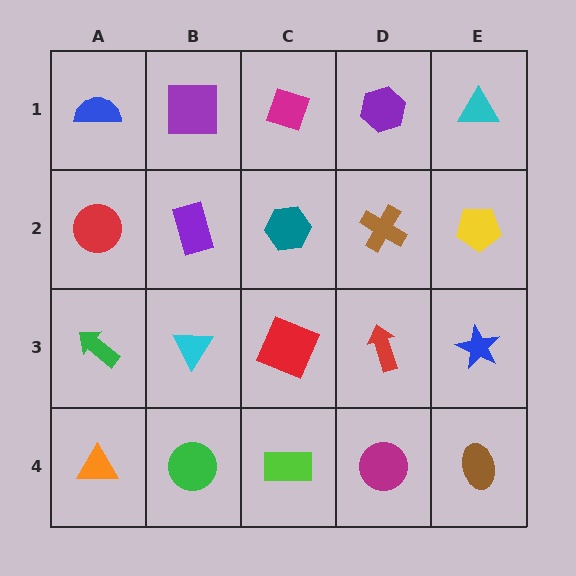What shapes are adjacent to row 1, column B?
A purple rectangle (row 2, column B), a blue semicircle (row 1, column A), a magenta diamond (row 1, column C).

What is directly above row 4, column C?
A red square.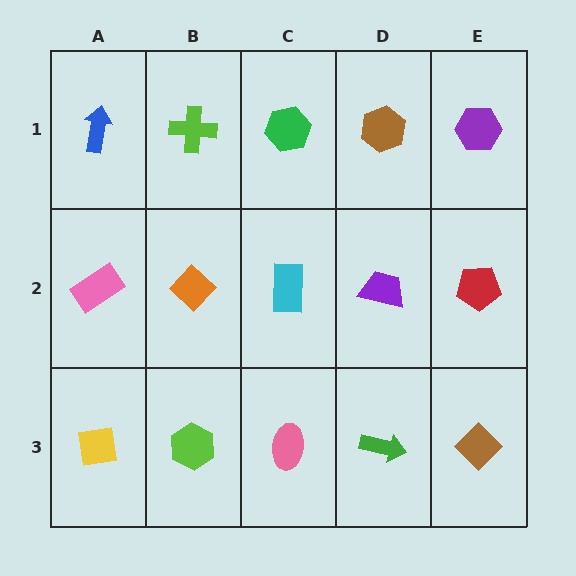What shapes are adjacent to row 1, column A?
A pink rectangle (row 2, column A), a lime cross (row 1, column B).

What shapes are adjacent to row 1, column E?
A red pentagon (row 2, column E), a brown hexagon (row 1, column D).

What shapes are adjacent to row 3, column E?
A red pentagon (row 2, column E), a green arrow (row 3, column D).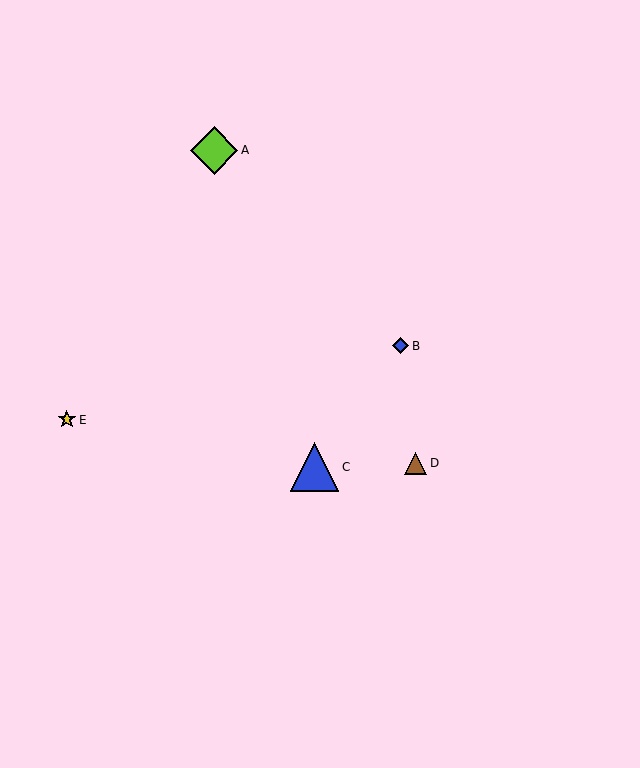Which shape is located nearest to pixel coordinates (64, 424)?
The yellow star (labeled E) at (67, 420) is nearest to that location.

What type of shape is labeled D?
Shape D is a brown triangle.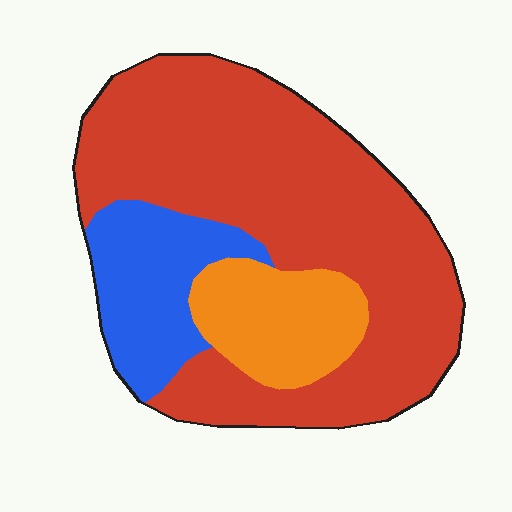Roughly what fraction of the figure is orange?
Orange takes up about one sixth (1/6) of the figure.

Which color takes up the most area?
Red, at roughly 65%.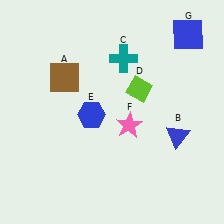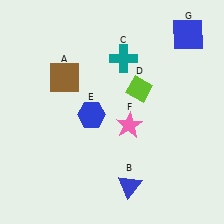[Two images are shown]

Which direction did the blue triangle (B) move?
The blue triangle (B) moved down.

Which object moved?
The blue triangle (B) moved down.